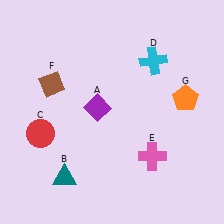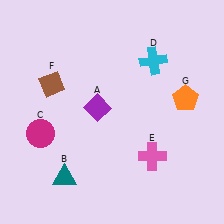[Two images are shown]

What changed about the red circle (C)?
In Image 1, C is red. In Image 2, it changed to magenta.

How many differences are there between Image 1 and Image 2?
There is 1 difference between the two images.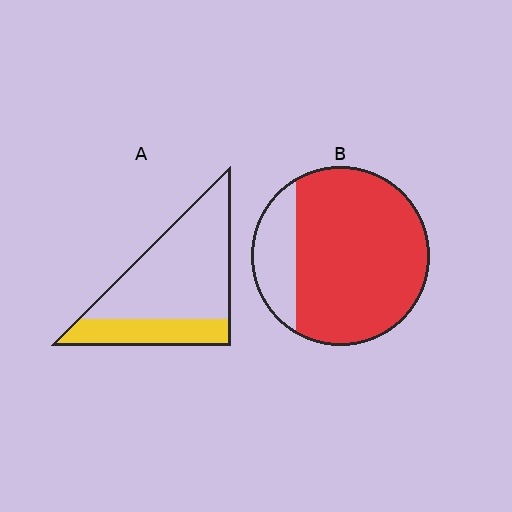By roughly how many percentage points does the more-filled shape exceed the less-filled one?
By roughly 55 percentage points (B over A).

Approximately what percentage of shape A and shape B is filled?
A is approximately 30% and B is approximately 80%.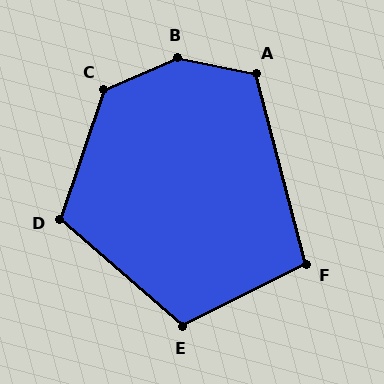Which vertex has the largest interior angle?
B, at approximately 145 degrees.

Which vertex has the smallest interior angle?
F, at approximately 102 degrees.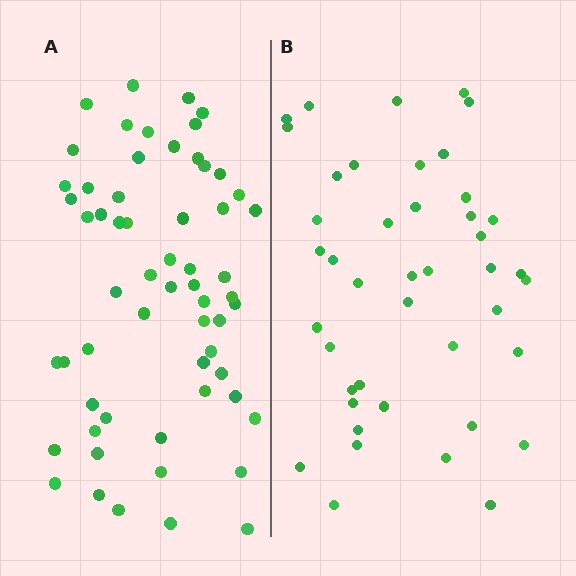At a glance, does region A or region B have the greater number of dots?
Region A (the left region) has more dots.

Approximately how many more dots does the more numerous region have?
Region A has approximately 15 more dots than region B.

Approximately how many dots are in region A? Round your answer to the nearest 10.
About 60 dots.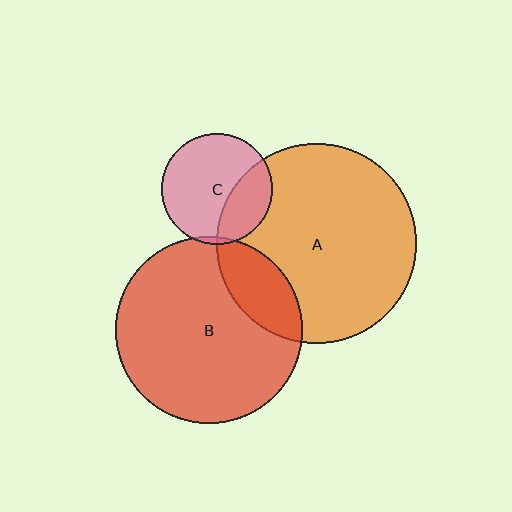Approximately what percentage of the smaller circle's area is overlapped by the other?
Approximately 5%.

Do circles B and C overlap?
Yes.